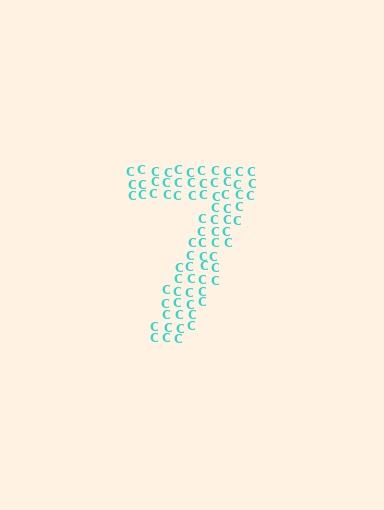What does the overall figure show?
The overall figure shows the digit 7.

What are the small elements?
The small elements are letter C's.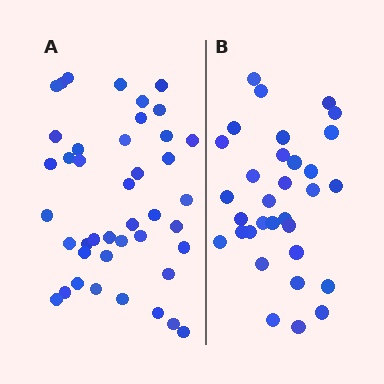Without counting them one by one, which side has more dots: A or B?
Region A (the left region) has more dots.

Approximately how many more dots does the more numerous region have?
Region A has roughly 10 or so more dots than region B.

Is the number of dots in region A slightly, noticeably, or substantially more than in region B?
Region A has noticeably more, but not dramatically so. The ratio is roughly 1.3 to 1.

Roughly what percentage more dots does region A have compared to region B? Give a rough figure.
About 30% more.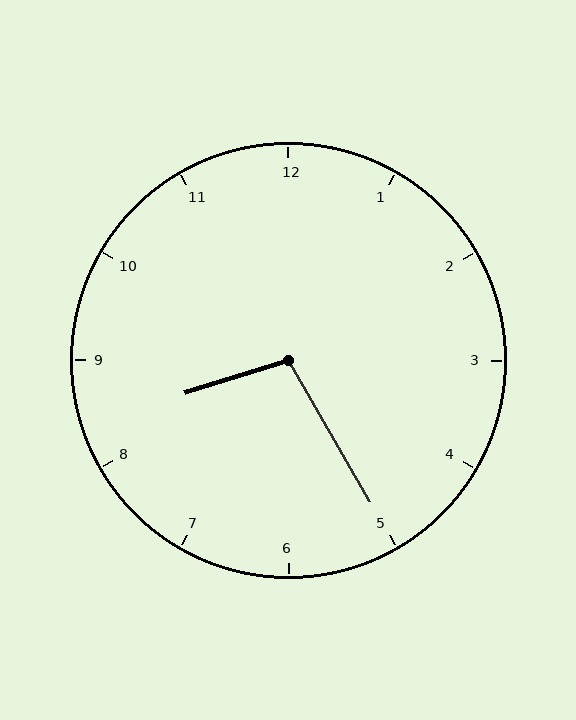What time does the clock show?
8:25.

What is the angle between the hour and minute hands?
Approximately 102 degrees.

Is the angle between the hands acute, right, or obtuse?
It is obtuse.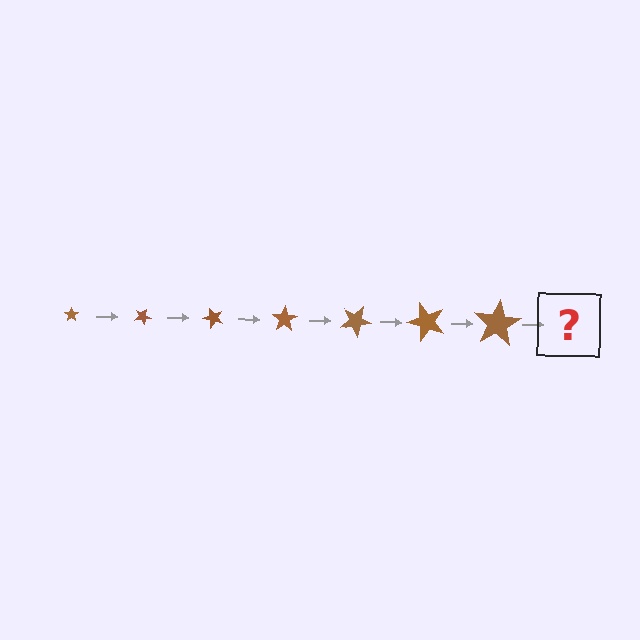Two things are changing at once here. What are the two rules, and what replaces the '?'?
The two rules are that the star grows larger each step and it rotates 25 degrees each step. The '?' should be a star, larger than the previous one and rotated 175 degrees from the start.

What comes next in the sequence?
The next element should be a star, larger than the previous one and rotated 175 degrees from the start.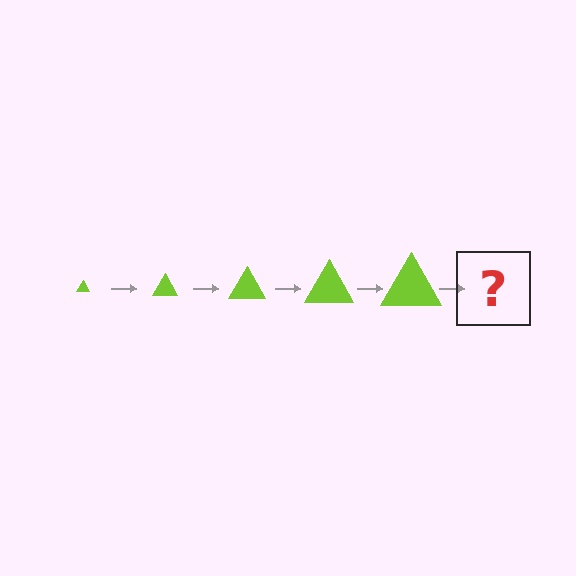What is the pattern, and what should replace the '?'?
The pattern is that the triangle gets progressively larger each step. The '?' should be a lime triangle, larger than the previous one.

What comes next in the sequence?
The next element should be a lime triangle, larger than the previous one.